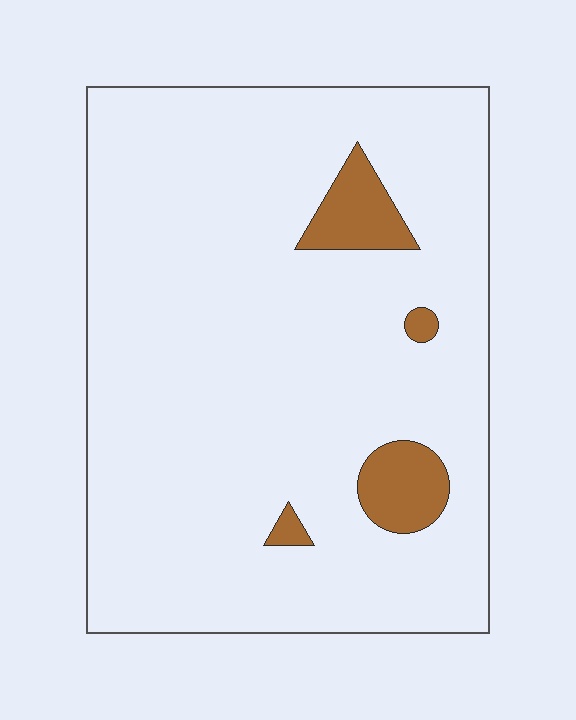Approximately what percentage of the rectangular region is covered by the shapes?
Approximately 5%.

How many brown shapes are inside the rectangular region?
4.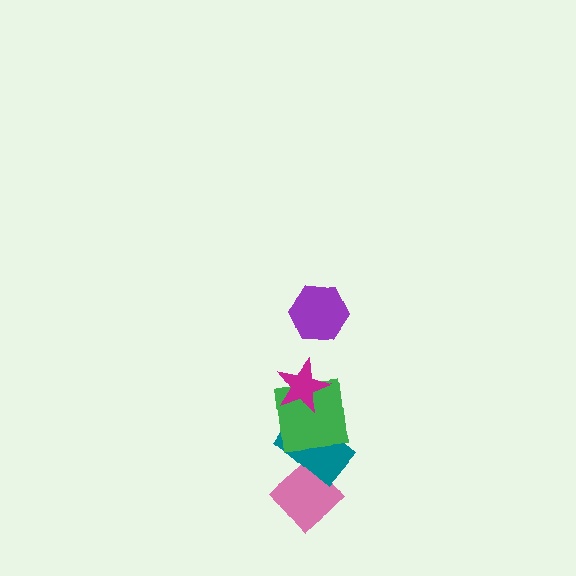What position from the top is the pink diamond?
The pink diamond is 5th from the top.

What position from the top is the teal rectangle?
The teal rectangle is 4th from the top.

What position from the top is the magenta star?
The magenta star is 2nd from the top.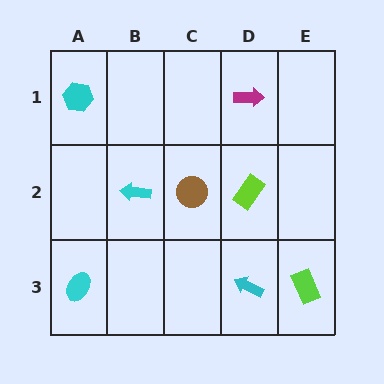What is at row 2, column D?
A lime rectangle.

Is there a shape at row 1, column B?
No, that cell is empty.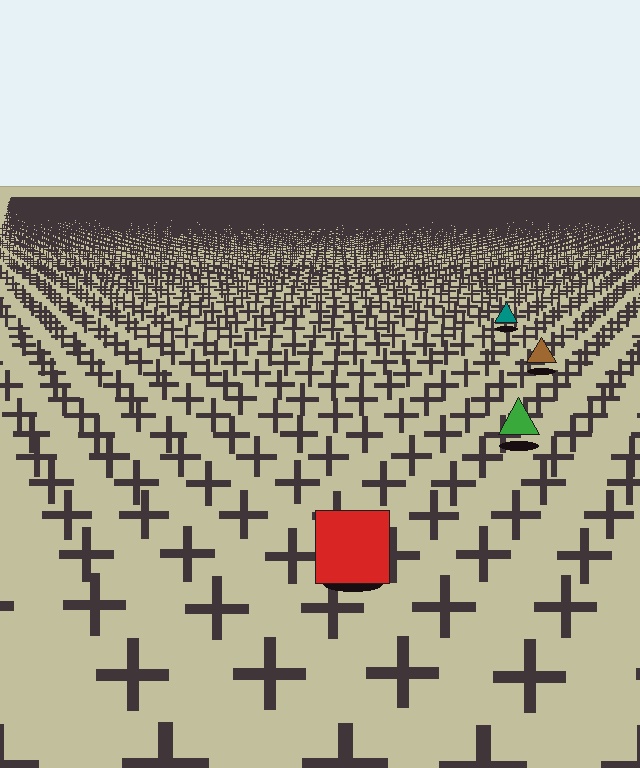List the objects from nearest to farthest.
From nearest to farthest: the red square, the green triangle, the brown triangle, the teal triangle.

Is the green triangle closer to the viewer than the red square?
No. The red square is closer — you can tell from the texture gradient: the ground texture is coarser near it.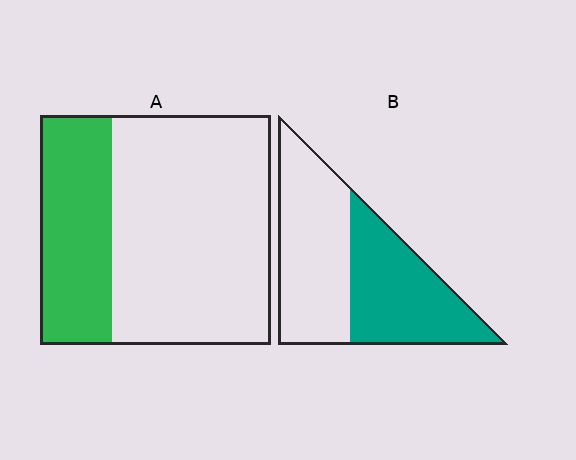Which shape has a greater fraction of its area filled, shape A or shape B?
Shape B.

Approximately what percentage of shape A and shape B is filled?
A is approximately 30% and B is approximately 45%.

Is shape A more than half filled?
No.